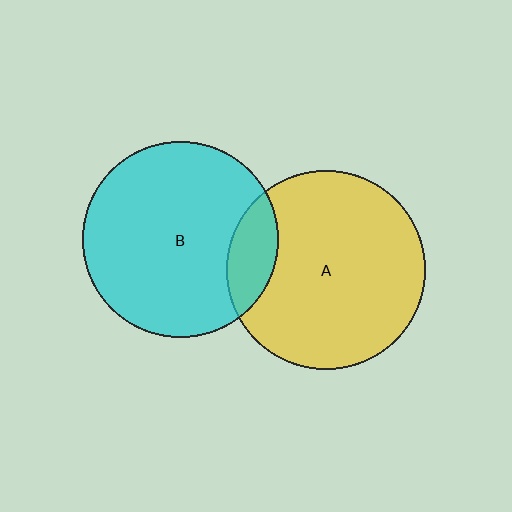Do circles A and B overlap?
Yes.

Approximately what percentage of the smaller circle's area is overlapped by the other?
Approximately 15%.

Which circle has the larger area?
Circle A (yellow).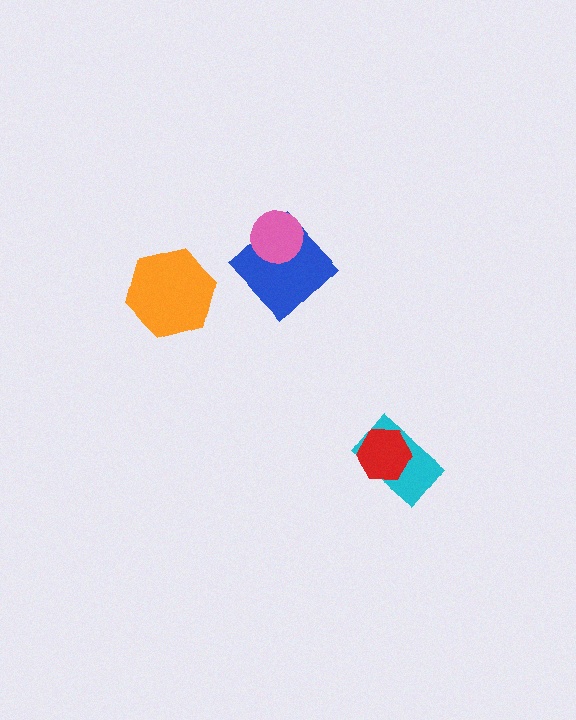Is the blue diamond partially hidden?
Yes, it is partially covered by another shape.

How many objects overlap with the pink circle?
1 object overlaps with the pink circle.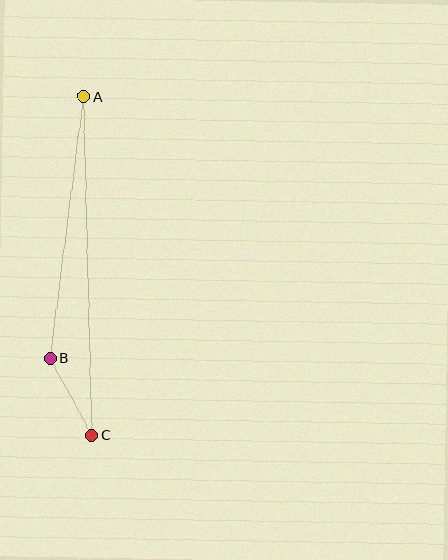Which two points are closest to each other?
Points B and C are closest to each other.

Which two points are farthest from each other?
Points A and C are farthest from each other.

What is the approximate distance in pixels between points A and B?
The distance between A and B is approximately 264 pixels.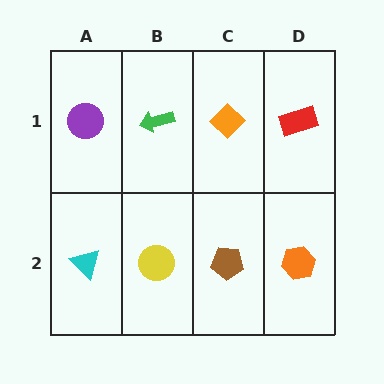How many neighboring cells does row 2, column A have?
2.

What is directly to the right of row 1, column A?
A green arrow.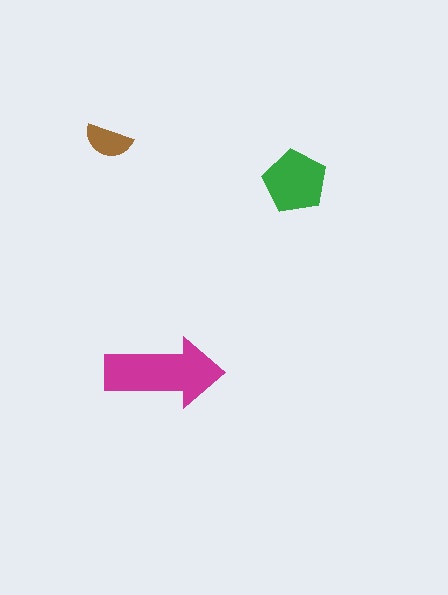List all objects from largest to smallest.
The magenta arrow, the green pentagon, the brown semicircle.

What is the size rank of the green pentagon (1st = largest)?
2nd.